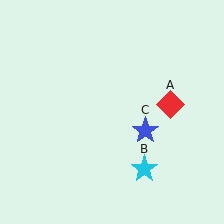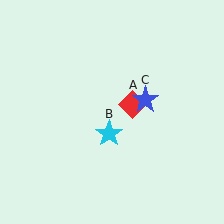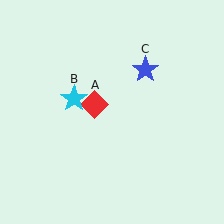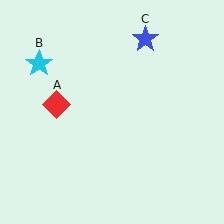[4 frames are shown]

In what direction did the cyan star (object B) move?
The cyan star (object B) moved up and to the left.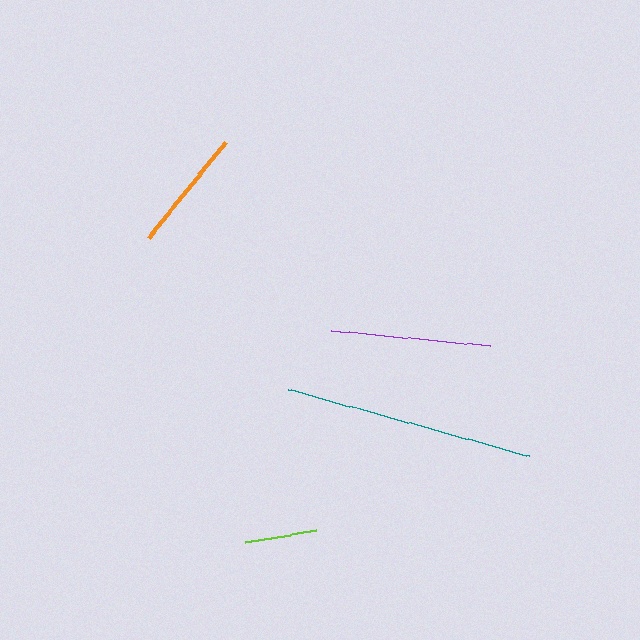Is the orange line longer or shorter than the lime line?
The orange line is longer than the lime line.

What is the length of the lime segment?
The lime segment is approximately 72 pixels long.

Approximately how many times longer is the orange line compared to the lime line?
The orange line is approximately 1.7 times the length of the lime line.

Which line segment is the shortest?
The lime line is the shortest at approximately 72 pixels.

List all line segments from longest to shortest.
From longest to shortest: teal, purple, orange, lime.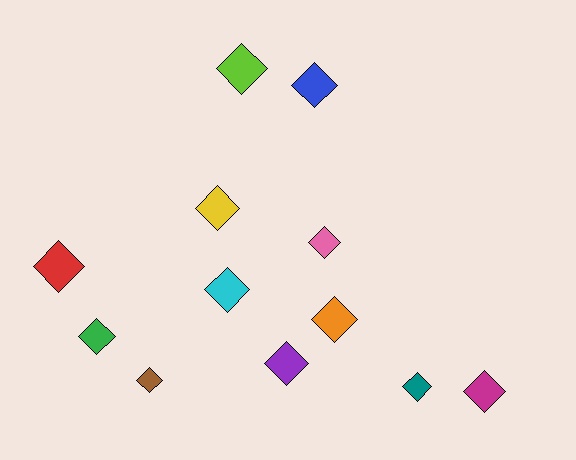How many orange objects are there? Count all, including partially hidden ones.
There is 1 orange object.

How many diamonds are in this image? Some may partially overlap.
There are 12 diamonds.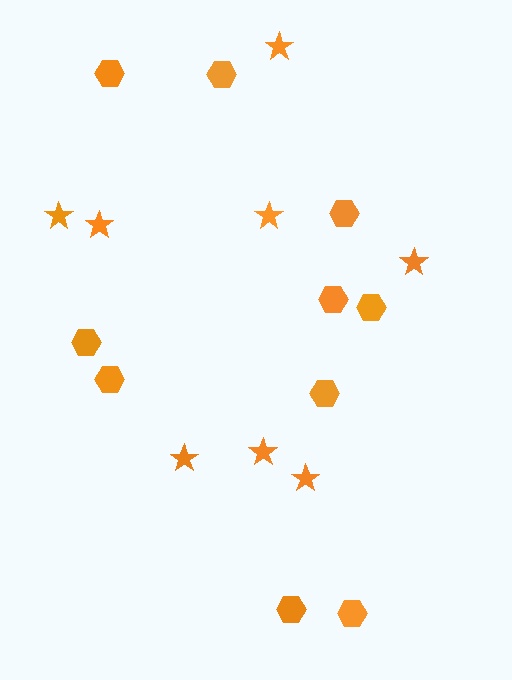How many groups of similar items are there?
There are 2 groups: one group of hexagons (10) and one group of stars (8).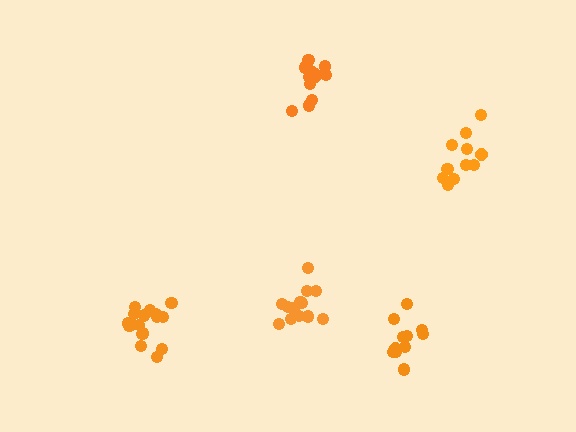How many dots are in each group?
Group 1: 11 dots, Group 2: 17 dots, Group 3: 14 dots, Group 4: 13 dots, Group 5: 11 dots (66 total).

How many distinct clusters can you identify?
There are 5 distinct clusters.